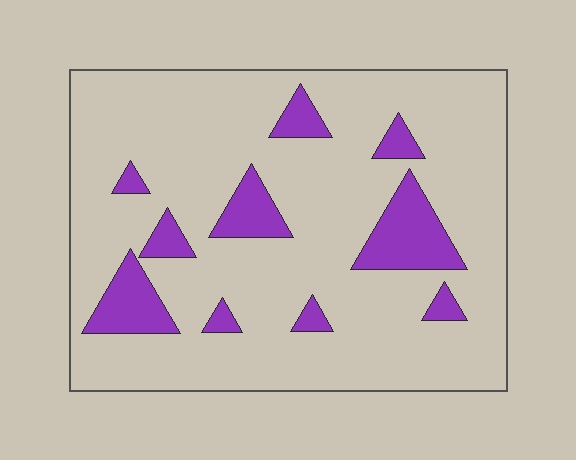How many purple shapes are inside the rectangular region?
10.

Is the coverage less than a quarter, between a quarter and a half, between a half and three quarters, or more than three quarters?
Less than a quarter.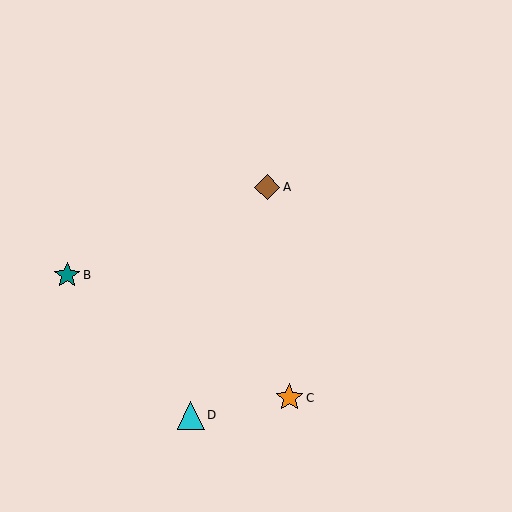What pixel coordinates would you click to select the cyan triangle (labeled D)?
Click at (191, 415) to select the cyan triangle D.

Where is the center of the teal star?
The center of the teal star is at (67, 275).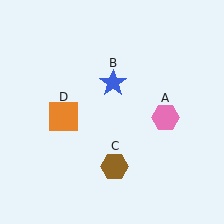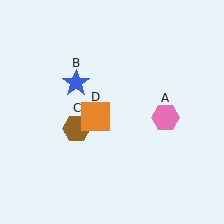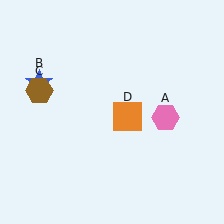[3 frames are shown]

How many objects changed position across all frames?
3 objects changed position: blue star (object B), brown hexagon (object C), orange square (object D).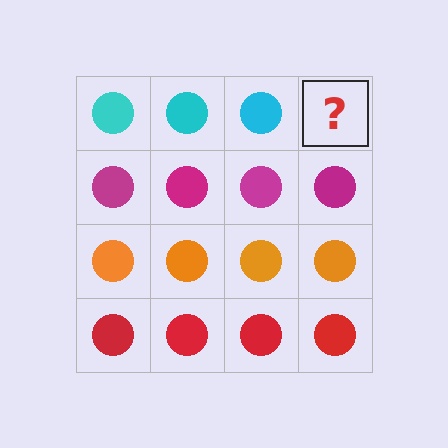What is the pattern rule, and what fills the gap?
The rule is that each row has a consistent color. The gap should be filled with a cyan circle.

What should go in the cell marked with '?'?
The missing cell should contain a cyan circle.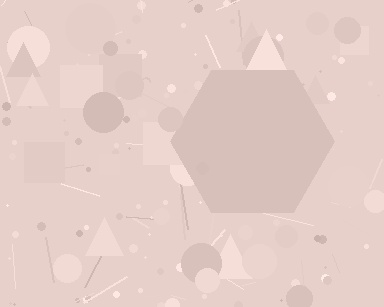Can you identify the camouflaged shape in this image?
The camouflaged shape is a hexagon.